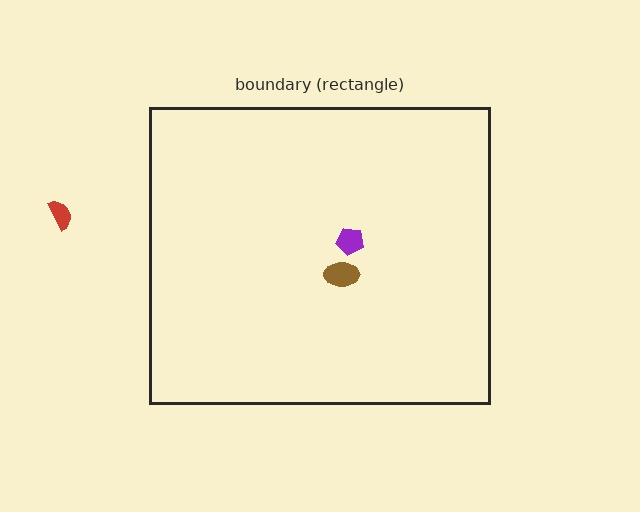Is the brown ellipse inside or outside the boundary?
Inside.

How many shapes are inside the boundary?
2 inside, 1 outside.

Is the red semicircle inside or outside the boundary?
Outside.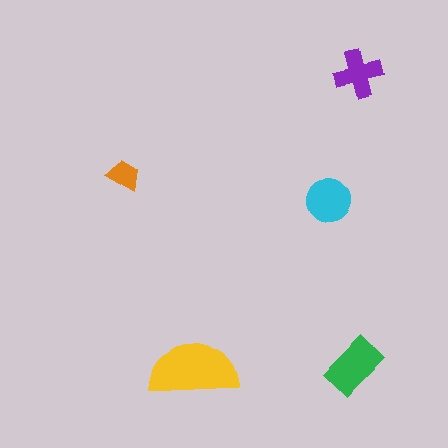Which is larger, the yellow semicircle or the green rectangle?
The yellow semicircle.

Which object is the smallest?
The orange trapezoid.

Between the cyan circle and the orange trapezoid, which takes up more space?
The cyan circle.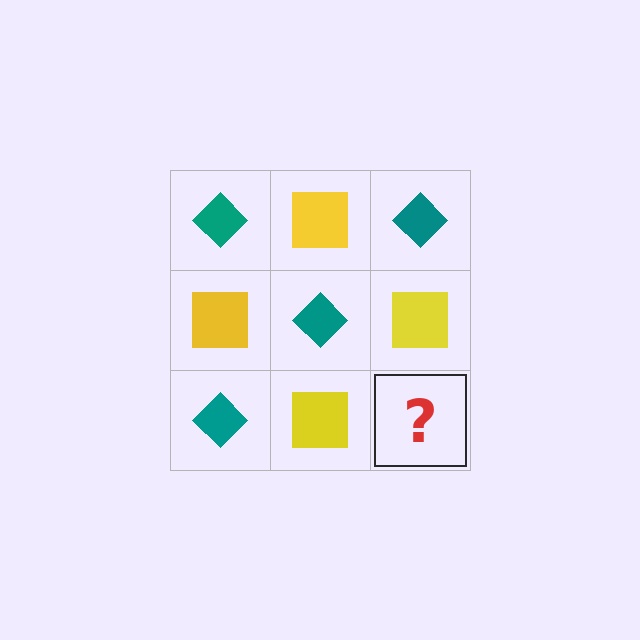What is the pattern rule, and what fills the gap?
The rule is that it alternates teal diamond and yellow square in a checkerboard pattern. The gap should be filled with a teal diamond.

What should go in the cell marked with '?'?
The missing cell should contain a teal diamond.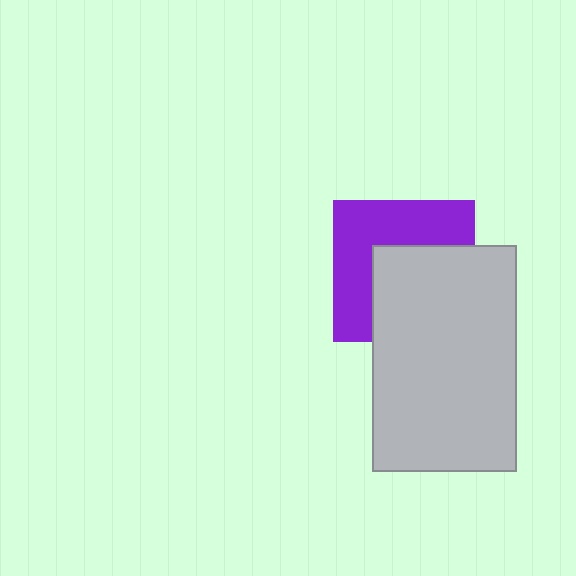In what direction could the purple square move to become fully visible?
The purple square could move toward the upper-left. That would shift it out from behind the light gray rectangle entirely.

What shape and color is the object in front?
The object in front is a light gray rectangle.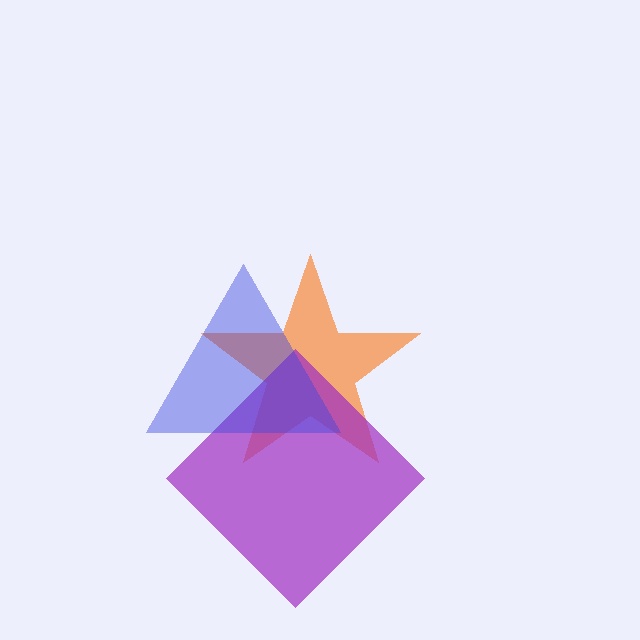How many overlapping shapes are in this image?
There are 3 overlapping shapes in the image.